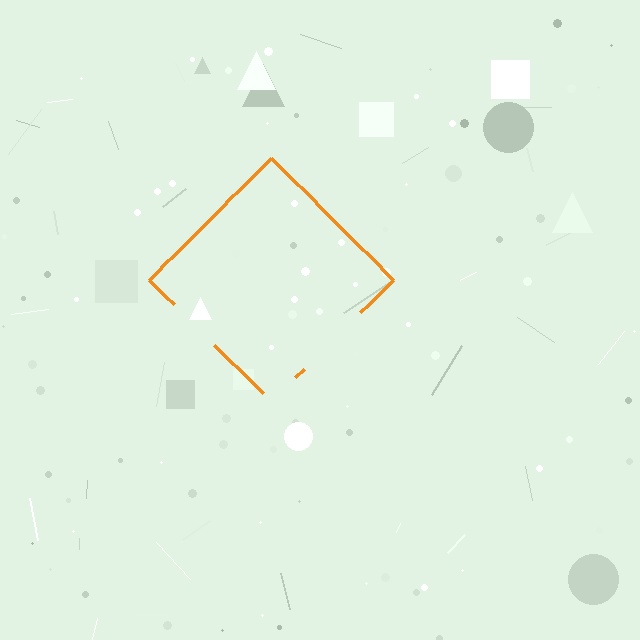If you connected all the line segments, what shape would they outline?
They would outline a diamond.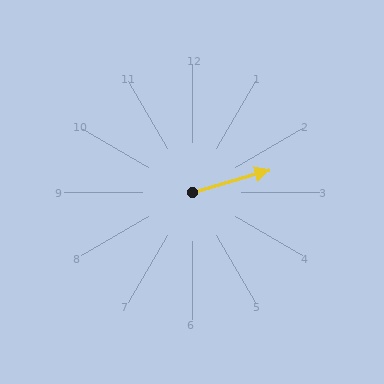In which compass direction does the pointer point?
East.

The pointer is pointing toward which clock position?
Roughly 2 o'clock.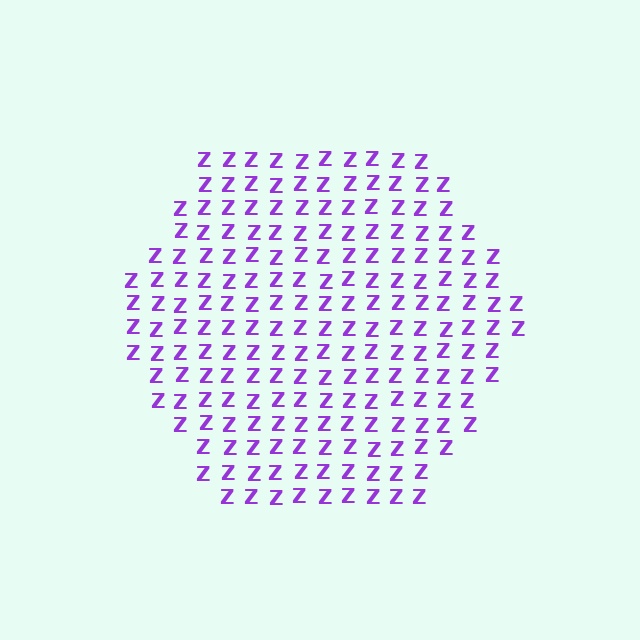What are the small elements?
The small elements are letter Z's.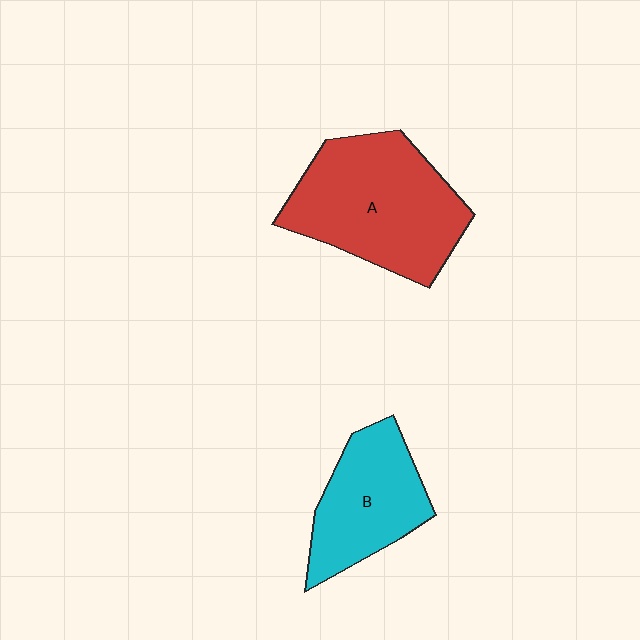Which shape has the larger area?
Shape A (red).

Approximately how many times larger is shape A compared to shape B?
Approximately 1.5 times.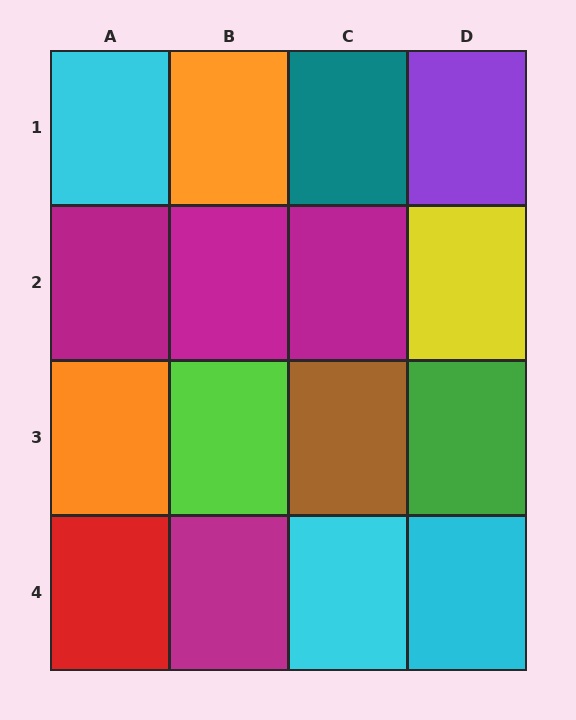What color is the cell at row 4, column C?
Cyan.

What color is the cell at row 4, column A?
Red.